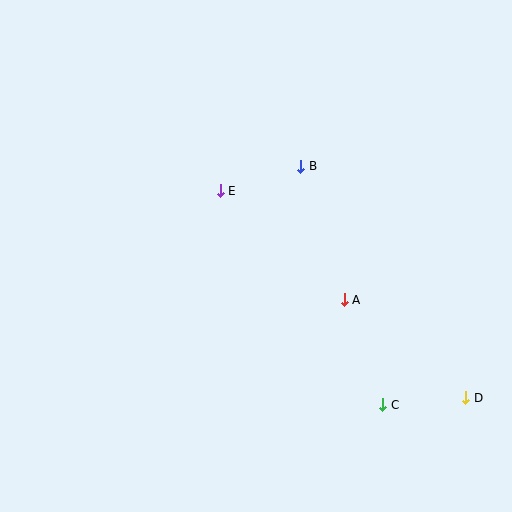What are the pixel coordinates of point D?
Point D is at (466, 398).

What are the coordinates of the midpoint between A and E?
The midpoint between A and E is at (282, 245).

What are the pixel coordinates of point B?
Point B is at (301, 166).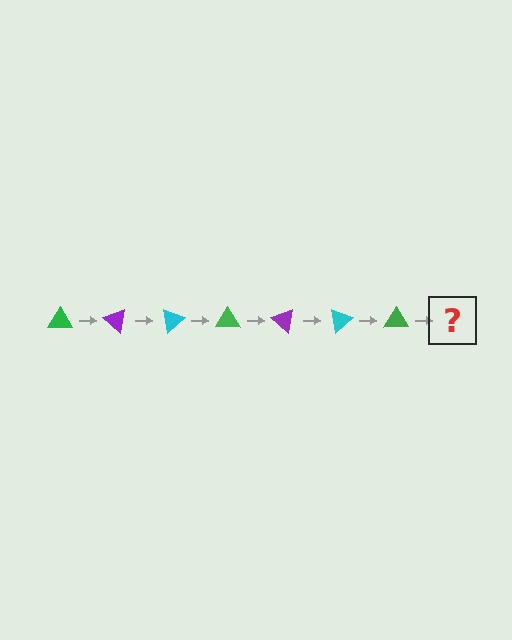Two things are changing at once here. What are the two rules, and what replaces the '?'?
The two rules are that it rotates 40 degrees each step and the color cycles through green, purple, and cyan. The '?' should be a purple triangle, rotated 280 degrees from the start.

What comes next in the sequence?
The next element should be a purple triangle, rotated 280 degrees from the start.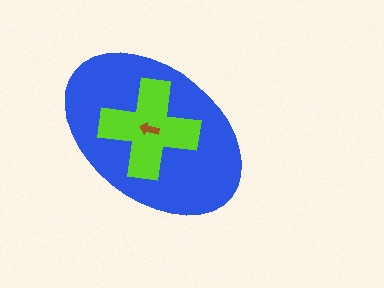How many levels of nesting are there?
3.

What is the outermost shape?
The blue ellipse.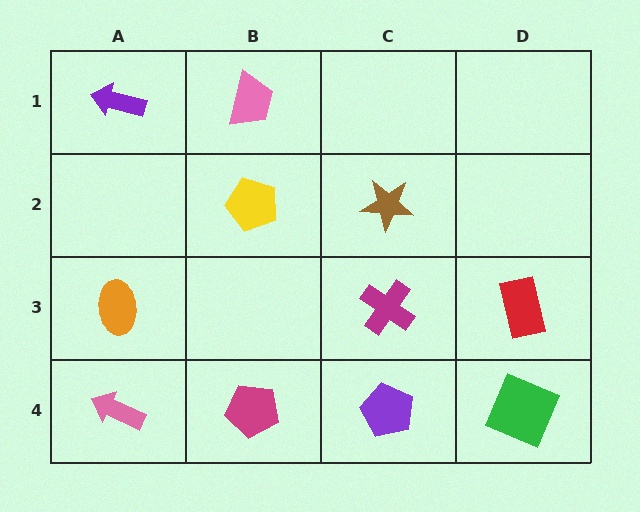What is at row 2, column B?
A yellow pentagon.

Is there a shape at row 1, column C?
No, that cell is empty.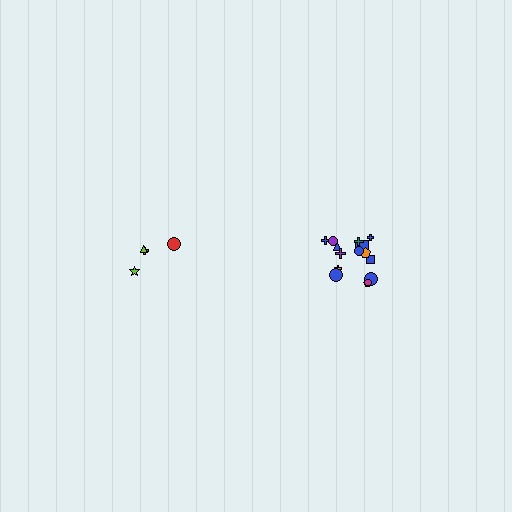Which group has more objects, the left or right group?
The right group.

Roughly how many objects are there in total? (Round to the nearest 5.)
Roughly 20 objects in total.